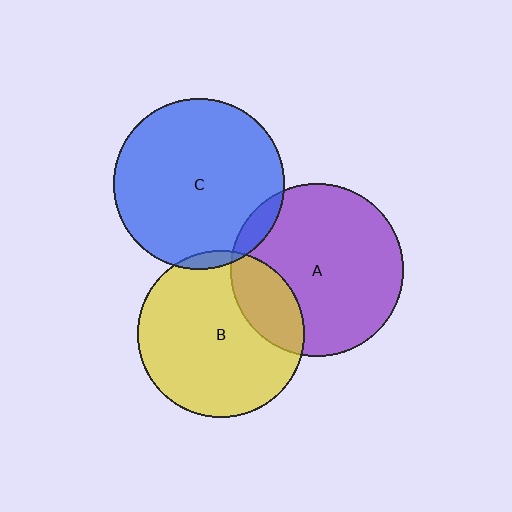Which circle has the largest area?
Circle A (purple).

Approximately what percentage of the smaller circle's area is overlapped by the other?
Approximately 5%.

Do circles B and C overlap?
Yes.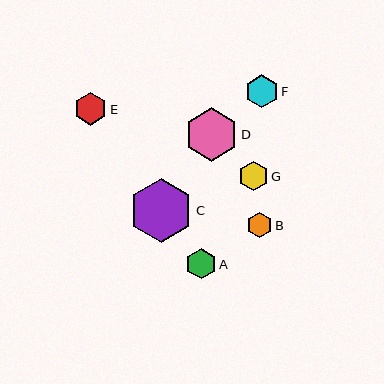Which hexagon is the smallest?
Hexagon B is the smallest with a size of approximately 26 pixels.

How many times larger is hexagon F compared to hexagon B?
Hexagon F is approximately 1.3 times the size of hexagon B.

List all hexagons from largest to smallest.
From largest to smallest: C, D, E, F, A, G, B.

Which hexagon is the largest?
Hexagon C is the largest with a size of approximately 64 pixels.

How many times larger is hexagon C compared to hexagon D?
Hexagon C is approximately 1.2 times the size of hexagon D.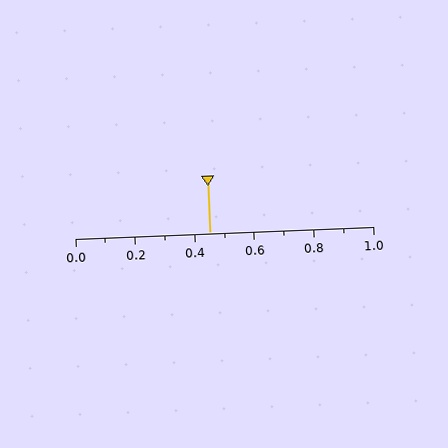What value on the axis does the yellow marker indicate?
The marker indicates approximately 0.45.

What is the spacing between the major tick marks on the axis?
The major ticks are spaced 0.2 apart.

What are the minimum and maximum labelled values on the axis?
The axis runs from 0.0 to 1.0.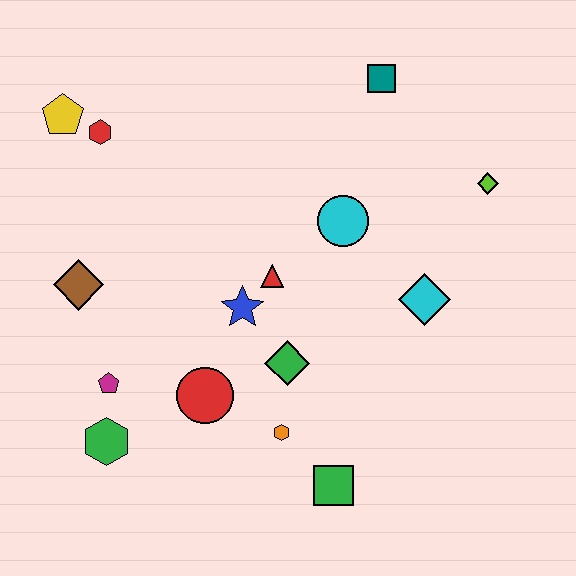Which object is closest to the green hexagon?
The magenta pentagon is closest to the green hexagon.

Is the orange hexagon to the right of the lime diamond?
No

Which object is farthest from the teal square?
The green hexagon is farthest from the teal square.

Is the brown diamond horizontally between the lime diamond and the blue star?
No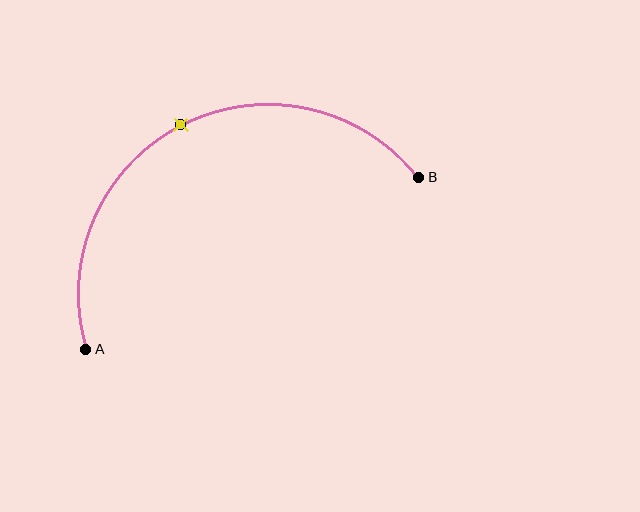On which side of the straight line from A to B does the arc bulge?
The arc bulges above the straight line connecting A and B.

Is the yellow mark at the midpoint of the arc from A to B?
Yes. The yellow mark lies on the arc at equal arc-length from both A and B — it is the arc midpoint.